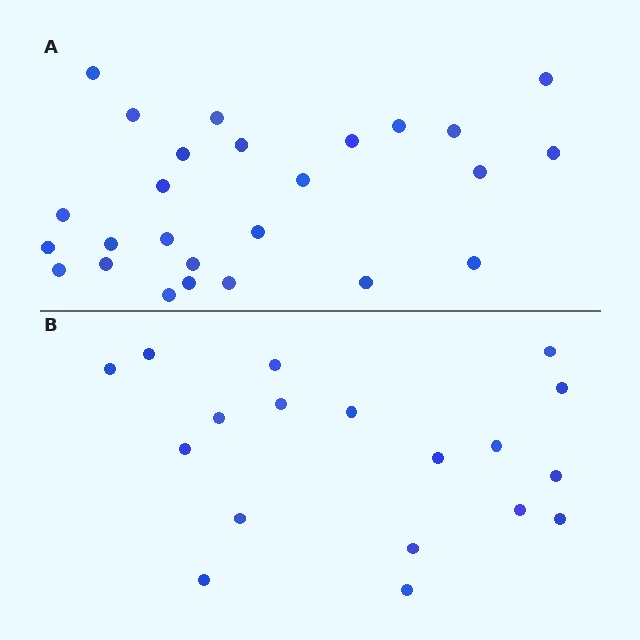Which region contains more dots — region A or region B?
Region A (the top region) has more dots.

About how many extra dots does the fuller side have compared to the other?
Region A has roughly 8 or so more dots than region B.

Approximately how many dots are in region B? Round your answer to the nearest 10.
About 20 dots. (The exact count is 18, which rounds to 20.)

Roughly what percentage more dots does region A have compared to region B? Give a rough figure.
About 45% more.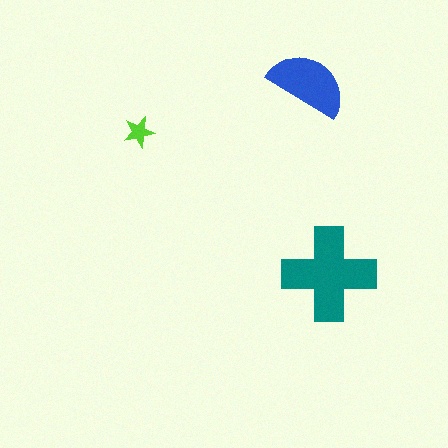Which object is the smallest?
The lime star.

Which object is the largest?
The teal cross.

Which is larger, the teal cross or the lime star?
The teal cross.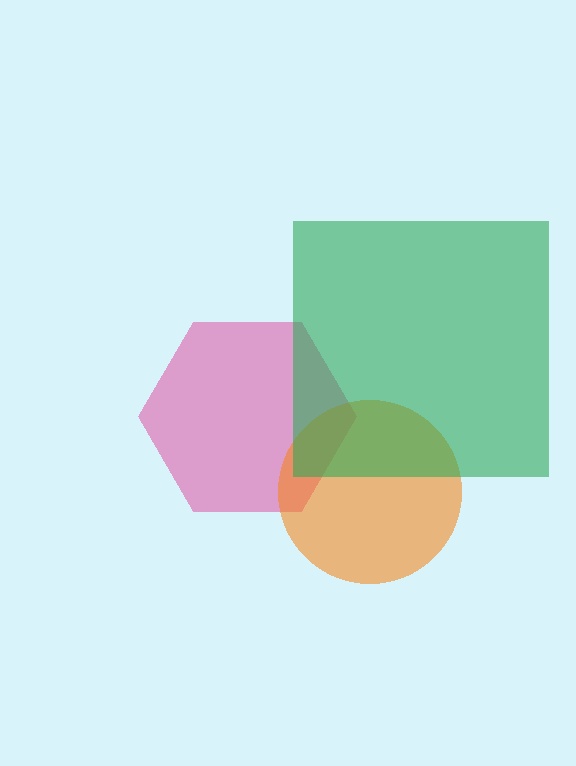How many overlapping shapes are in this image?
There are 3 overlapping shapes in the image.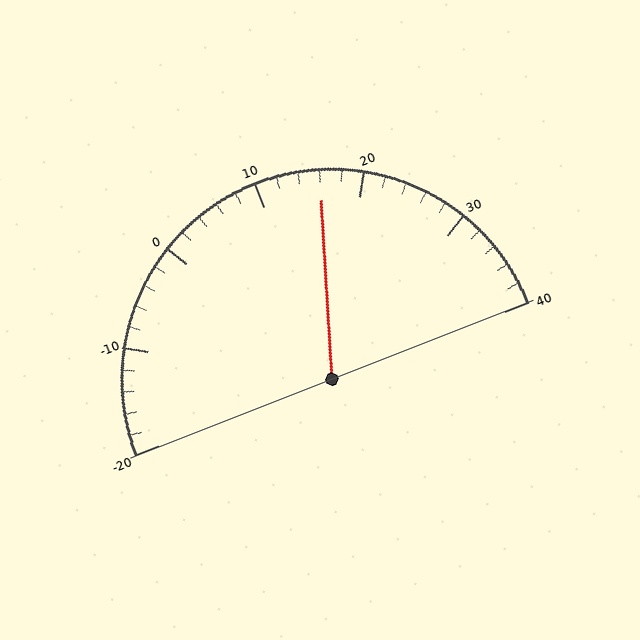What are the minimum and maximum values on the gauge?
The gauge ranges from -20 to 40.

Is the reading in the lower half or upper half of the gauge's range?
The reading is in the upper half of the range (-20 to 40).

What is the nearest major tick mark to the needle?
The nearest major tick mark is 20.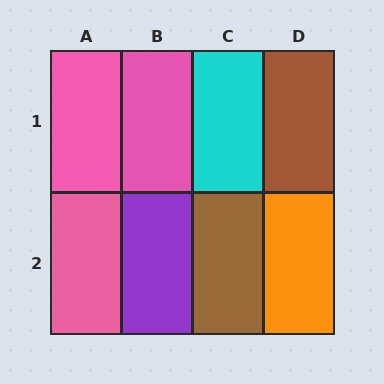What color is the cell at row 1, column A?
Pink.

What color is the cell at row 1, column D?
Brown.